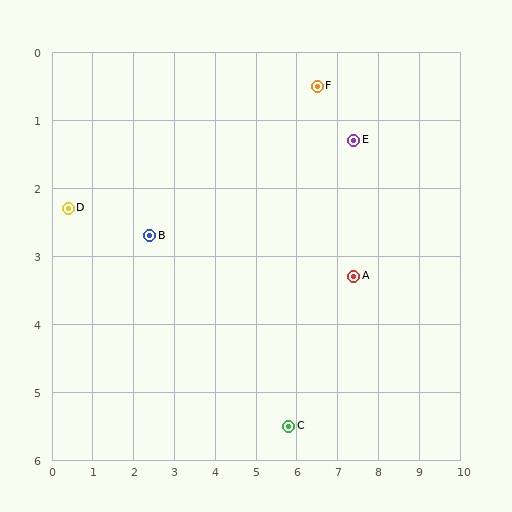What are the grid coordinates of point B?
Point B is at approximately (2.4, 2.7).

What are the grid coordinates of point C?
Point C is at approximately (5.8, 5.5).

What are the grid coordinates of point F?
Point F is at approximately (6.5, 0.5).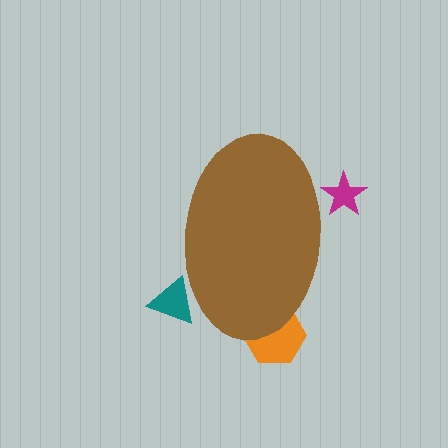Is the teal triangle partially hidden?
Yes, the teal triangle is partially hidden behind the brown ellipse.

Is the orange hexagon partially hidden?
Yes, the orange hexagon is partially hidden behind the brown ellipse.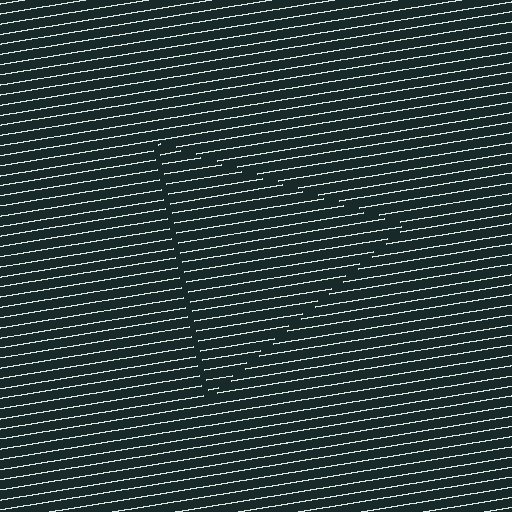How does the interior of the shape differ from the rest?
The interior of the shape contains the same grating, shifted by half a period — the contour is defined by the phase discontinuity where line-ends from the inner and outer gratings abut.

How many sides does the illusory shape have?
3 sides — the line-ends trace a triangle.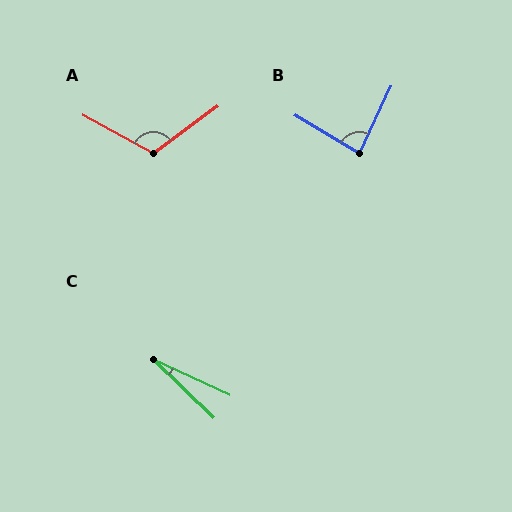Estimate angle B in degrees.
Approximately 84 degrees.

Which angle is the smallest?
C, at approximately 19 degrees.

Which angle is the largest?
A, at approximately 115 degrees.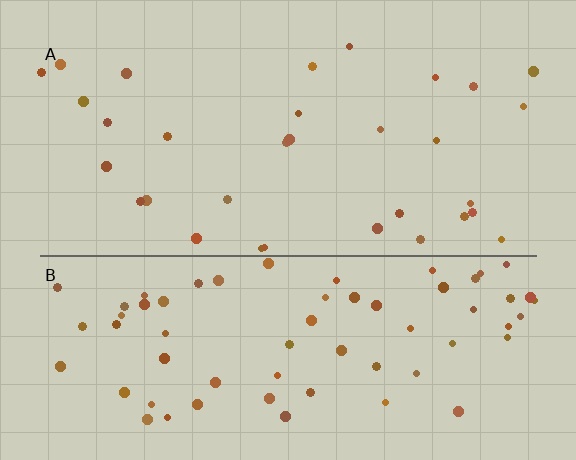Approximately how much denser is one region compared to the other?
Approximately 2.1× — region B over region A.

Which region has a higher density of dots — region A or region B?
B (the bottom).